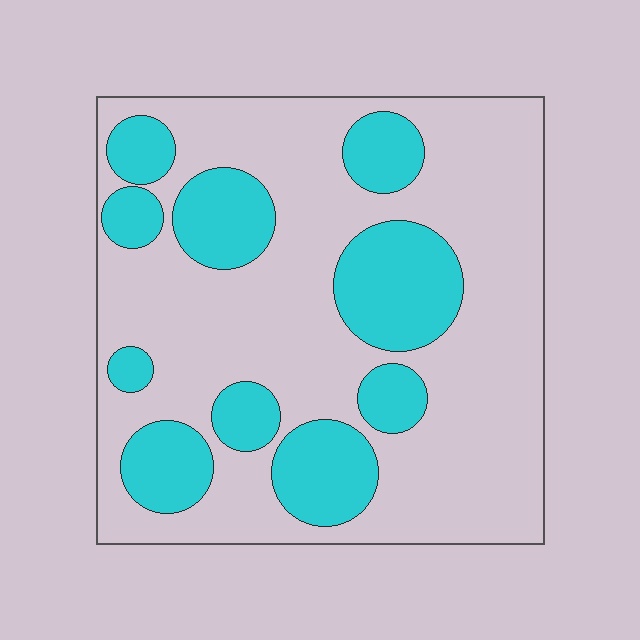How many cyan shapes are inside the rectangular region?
10.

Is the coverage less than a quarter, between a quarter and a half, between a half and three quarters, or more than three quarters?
Between a quarter and a half.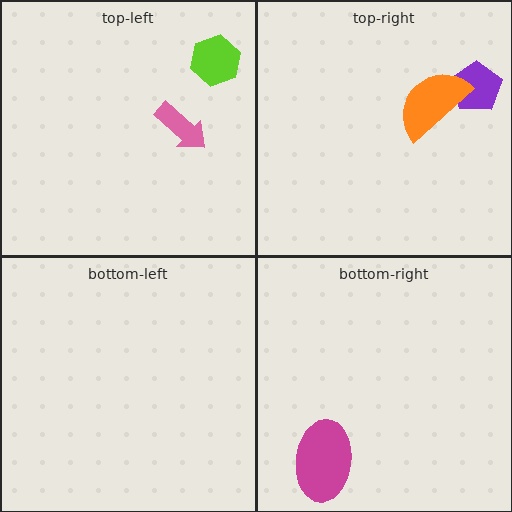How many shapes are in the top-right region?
2.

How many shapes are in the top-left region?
2.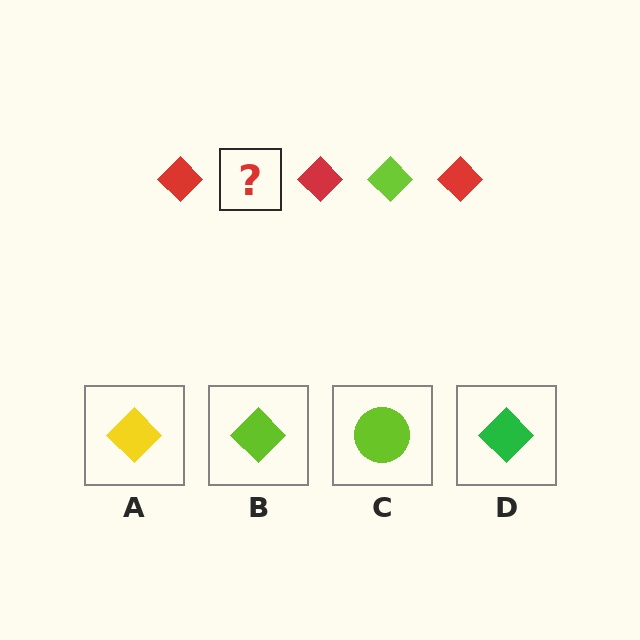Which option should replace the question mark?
Option B.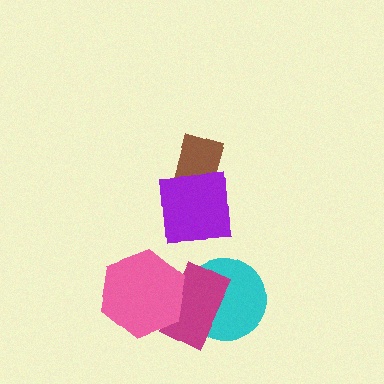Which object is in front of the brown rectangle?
The purple square is in front of the brown rectangle.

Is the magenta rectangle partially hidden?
Yes, it is partially covered by another shape.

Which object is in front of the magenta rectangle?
The pink hexagon is in front of the magenta rectangle.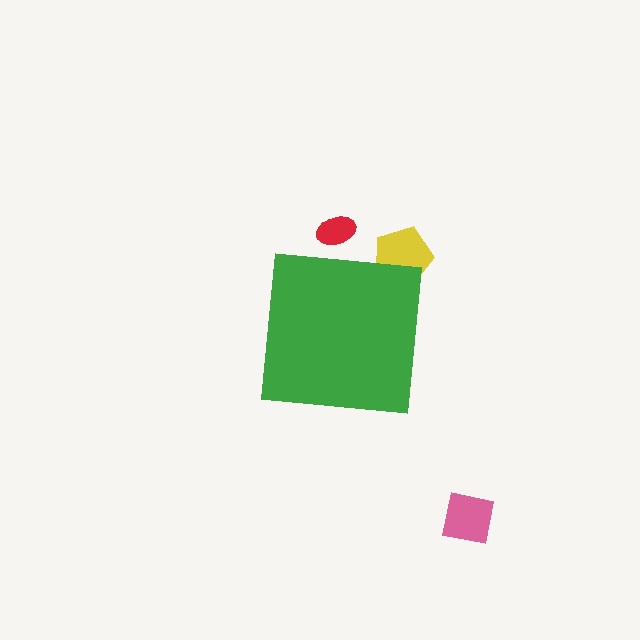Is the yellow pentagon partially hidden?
Yes, the yellow pentagon is partially hidden behind the green square.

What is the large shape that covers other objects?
A green square.